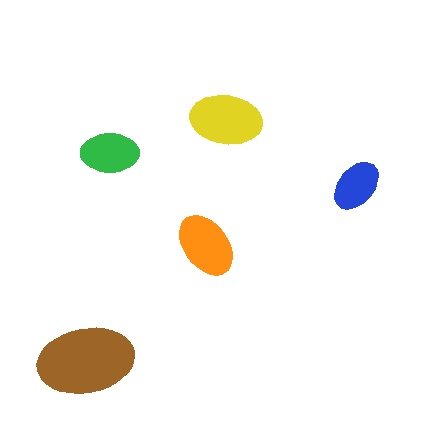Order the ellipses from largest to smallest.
the brown one, the yellow one, the orange one, the green one, the blue one.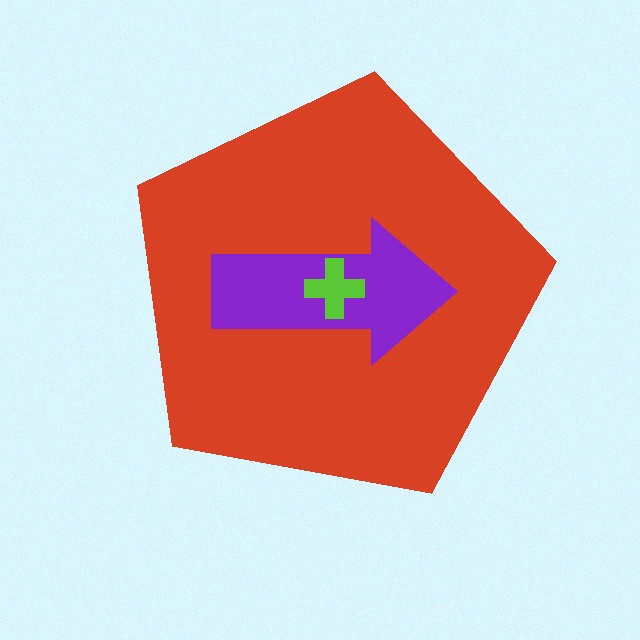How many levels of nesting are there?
3.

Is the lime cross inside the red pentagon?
Yes.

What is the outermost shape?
The red pentagon.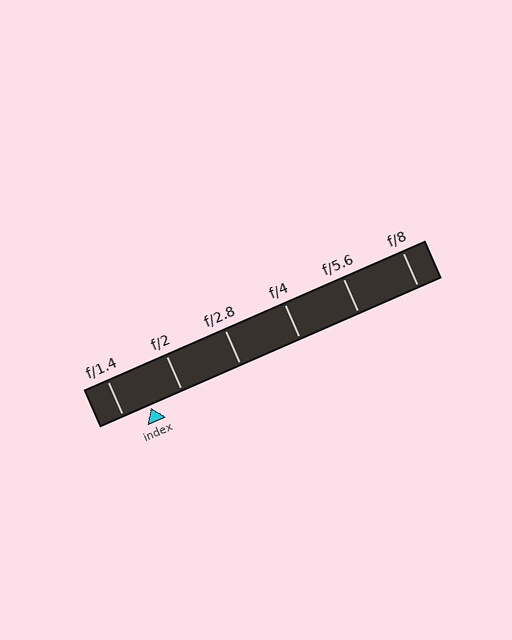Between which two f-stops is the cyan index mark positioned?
The index mark is between f/1.4 and f/2.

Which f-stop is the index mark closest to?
The index mark is closest to f/1.4.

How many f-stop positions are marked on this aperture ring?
There are 6 f-stop positions marked.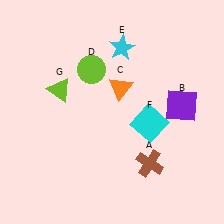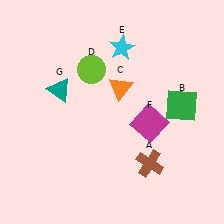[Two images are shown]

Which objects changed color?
B changed from purple to green. F changed from cyan to magenta. G changed from lime to teal.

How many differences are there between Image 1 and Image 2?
There are 3 differences between the two images.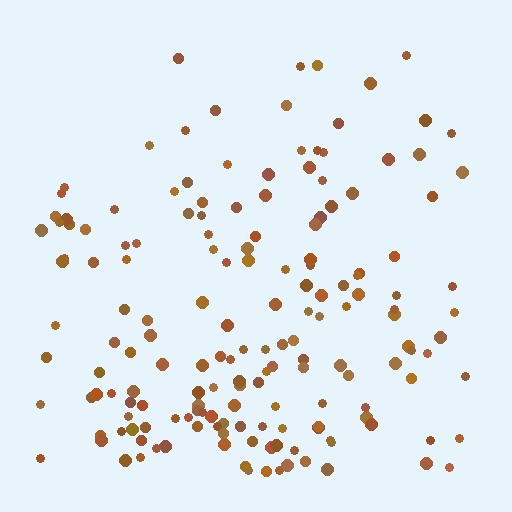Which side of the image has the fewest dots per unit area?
The top.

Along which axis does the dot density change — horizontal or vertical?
Vertical.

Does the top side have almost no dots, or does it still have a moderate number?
Still a moderate number, just noticeably fewer than the bottom.